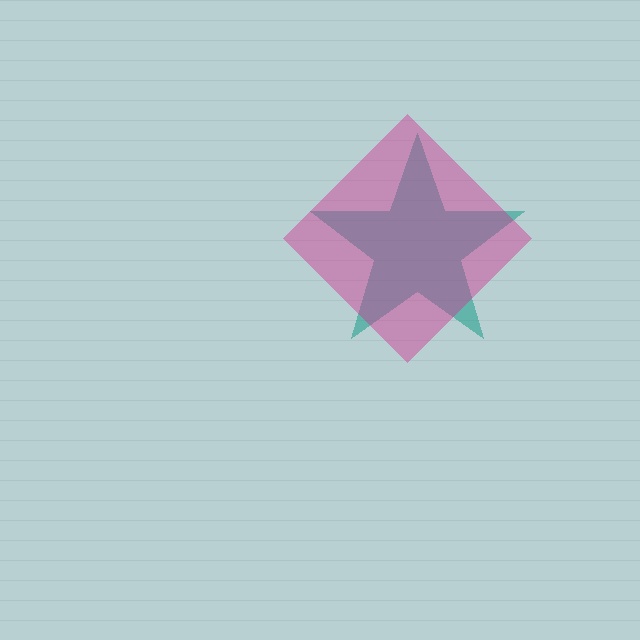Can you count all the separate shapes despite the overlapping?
Yes, there are 2 separate shapes.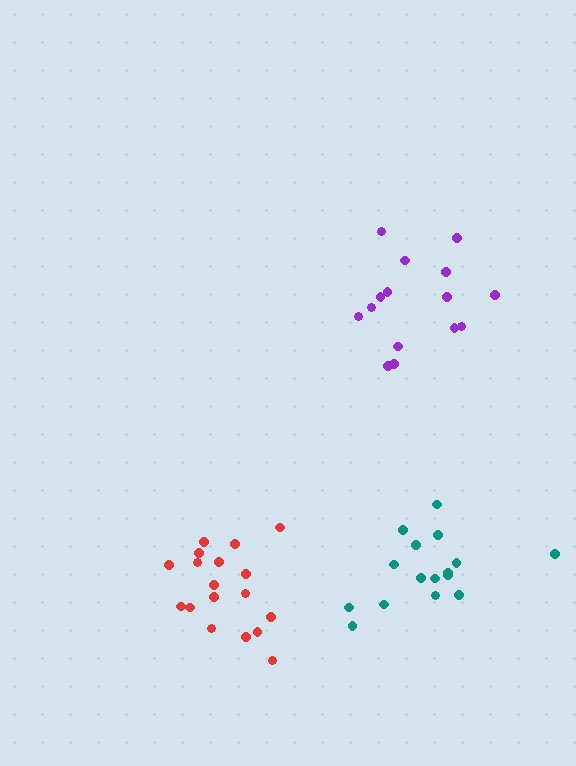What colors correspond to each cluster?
The clusters are colored: red, teal, purple.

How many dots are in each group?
Group 1: 18 dots, Group 2: 16 dots, Group 3: 15 dots (49 total).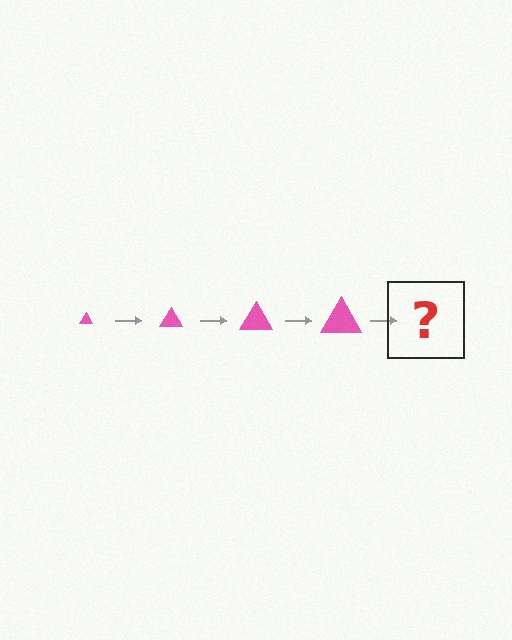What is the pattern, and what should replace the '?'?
The pattern is that the triangle gets progressively larger each step. The '?' should be a pink triangle, larger than the previous one.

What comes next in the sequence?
The next element should be a pink triangle, larger than the previous one.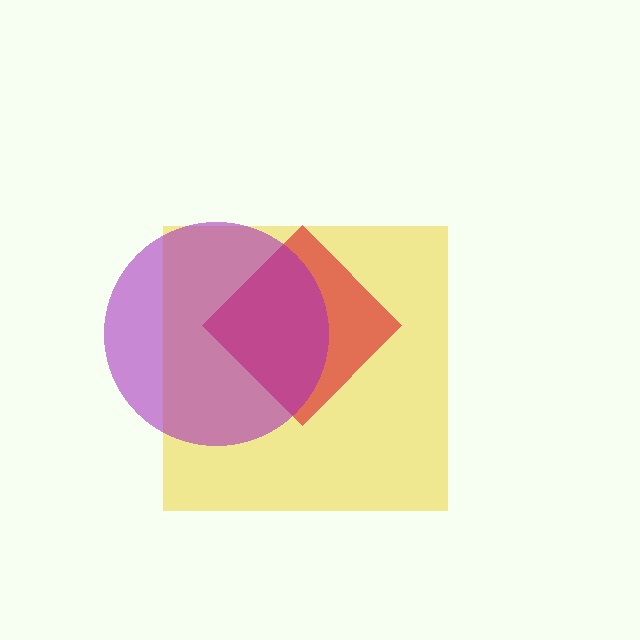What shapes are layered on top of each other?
The layered shapes are: a yellow square, a red diamond, a purple circle.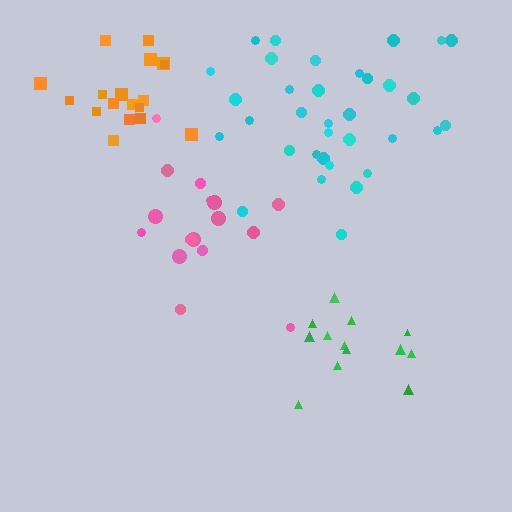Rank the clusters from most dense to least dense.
orange, green, cyan, pink.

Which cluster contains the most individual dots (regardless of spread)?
Cyan (34).